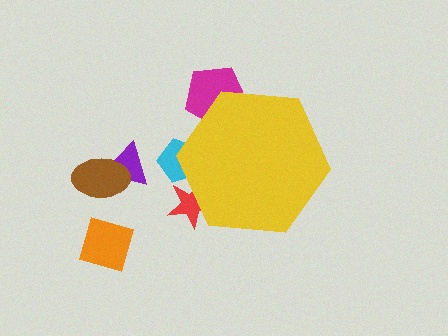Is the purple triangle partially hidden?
No, the purple triangle is fully visible.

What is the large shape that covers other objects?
A yellow hexagon.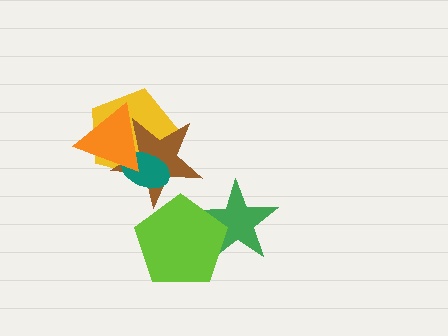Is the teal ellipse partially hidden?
Yes, it is partially covered by another shape.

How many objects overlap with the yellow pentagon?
3 objects overlap with the yellow pentagon.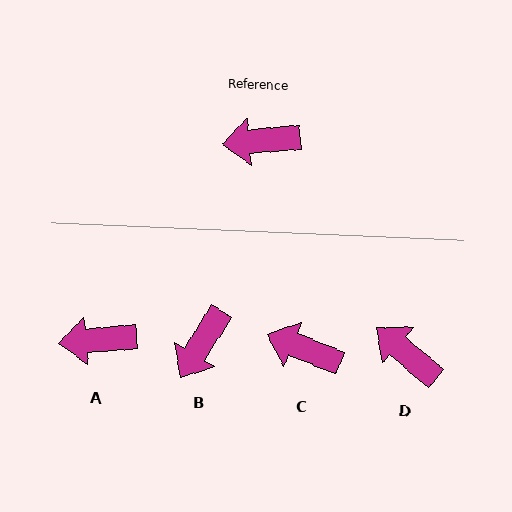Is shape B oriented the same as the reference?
No, it is off by about 53 degrees.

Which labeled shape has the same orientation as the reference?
A.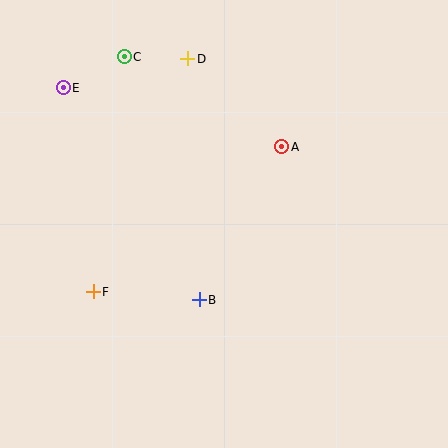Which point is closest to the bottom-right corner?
Point B is closest to the bottom-right corner.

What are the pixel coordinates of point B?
Point B is at (199, 300).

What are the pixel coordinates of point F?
Point F is at (93, 292).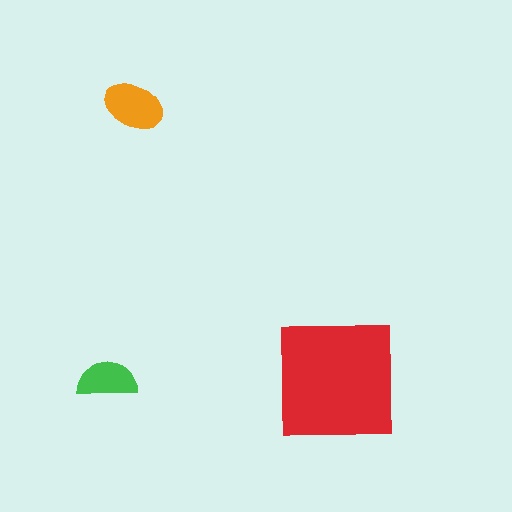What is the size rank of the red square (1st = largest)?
1st.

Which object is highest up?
The orange ellipse is topmost.